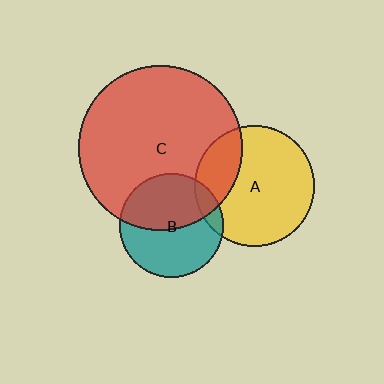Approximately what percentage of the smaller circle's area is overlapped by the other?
Approximately 10%.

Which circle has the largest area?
Circle C (red).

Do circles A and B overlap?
Yes.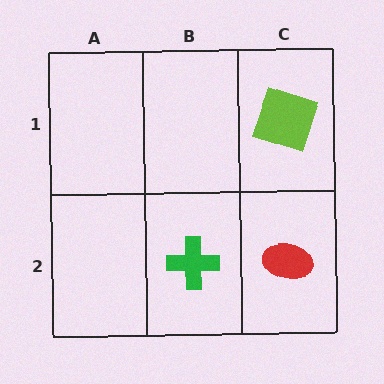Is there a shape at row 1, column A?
No, that cell is empty.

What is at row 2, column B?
A green cross.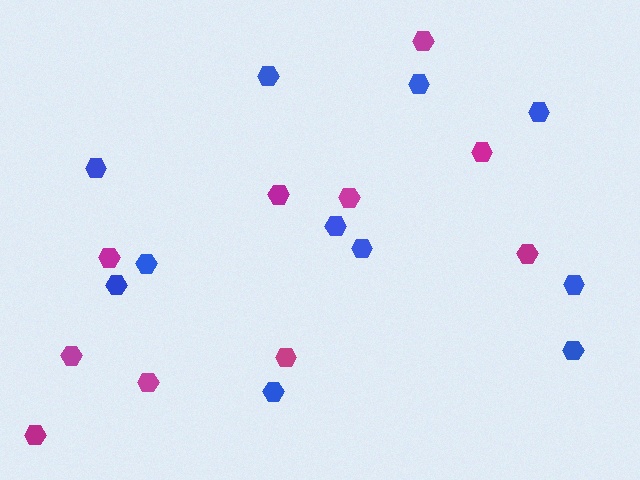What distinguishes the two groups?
There are 2 groups: one group of magenta hexagons (10) and one group of blue hexagons (11).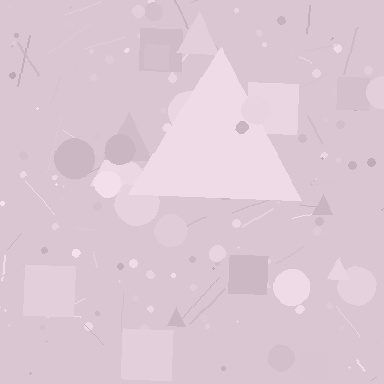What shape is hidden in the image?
A triangle is hidden in the image.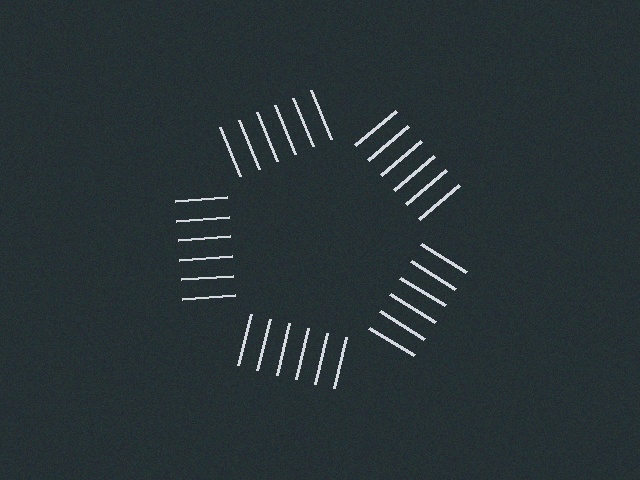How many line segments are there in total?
30 — 6 along each of the 5 edges.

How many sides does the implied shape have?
5 sides — the line-ends trace a pentagon.